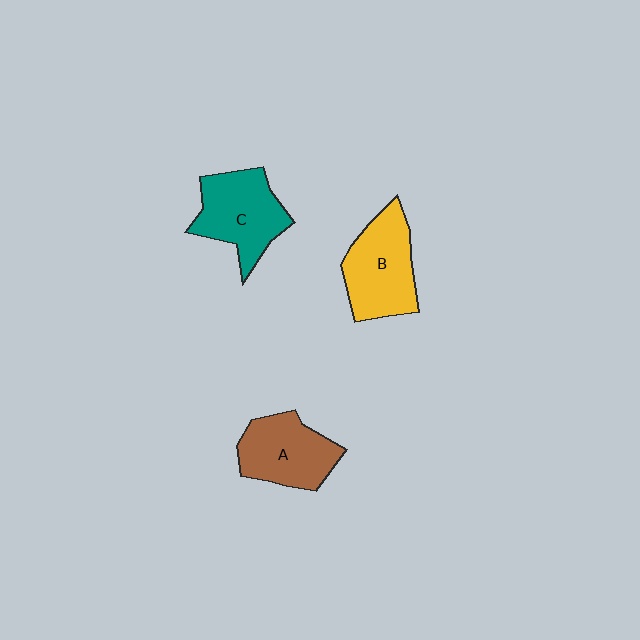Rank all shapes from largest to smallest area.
From largest to smallest: B (yellow), C (teal), A (brown).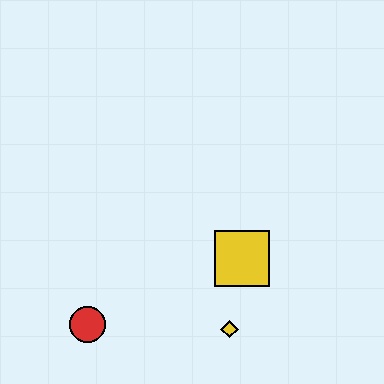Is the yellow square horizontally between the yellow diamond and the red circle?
No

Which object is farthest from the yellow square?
The red circle is farthest from the yellow square.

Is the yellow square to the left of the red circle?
No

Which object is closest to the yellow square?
The yellow diamond is closest to the yellow square.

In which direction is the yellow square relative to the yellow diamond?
The yellow square is above the yellow diamond.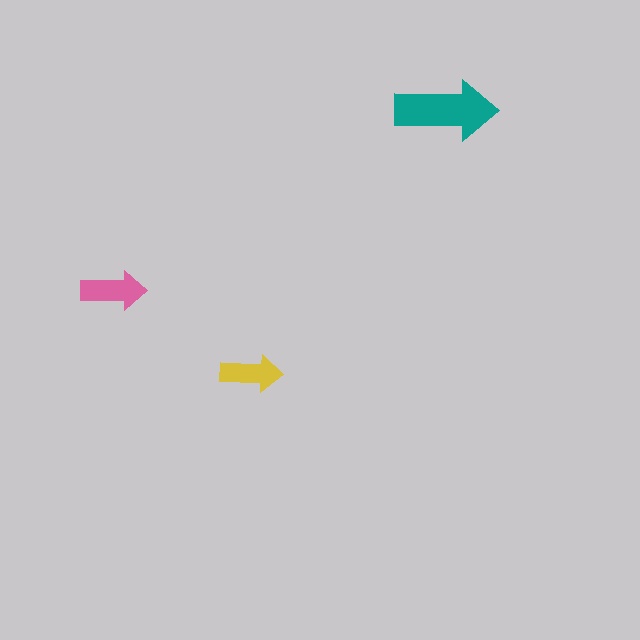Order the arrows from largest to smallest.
the teal one, the pink one, the yellow one.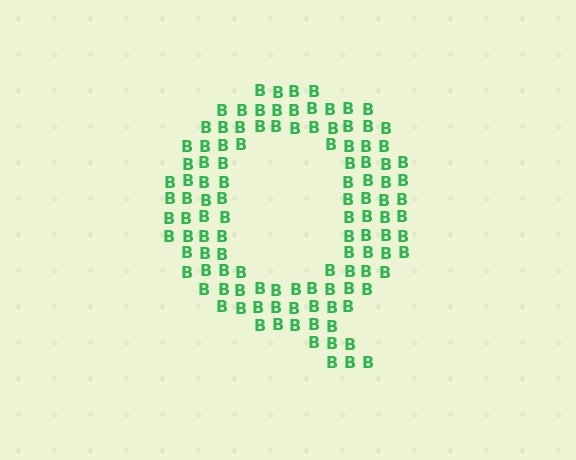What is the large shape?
The large shape is the letter Q.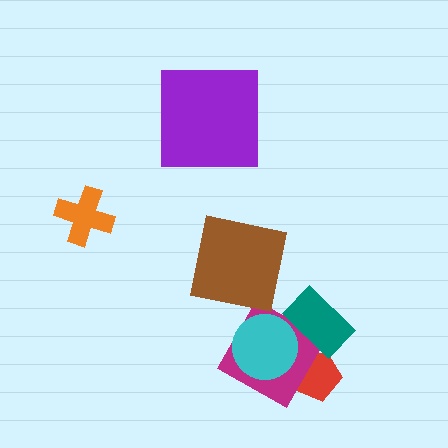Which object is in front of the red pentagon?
The magenta square is in front of the red pentagon.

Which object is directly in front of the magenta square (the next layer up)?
The cyan circle is directly in front of the magenta square.